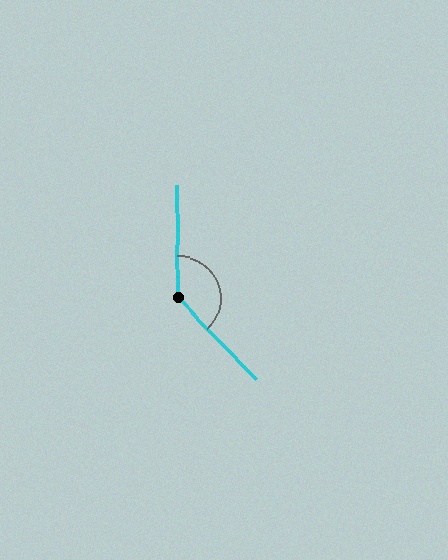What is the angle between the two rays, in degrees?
Approximately 137 degrees.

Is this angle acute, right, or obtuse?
It is obtuse.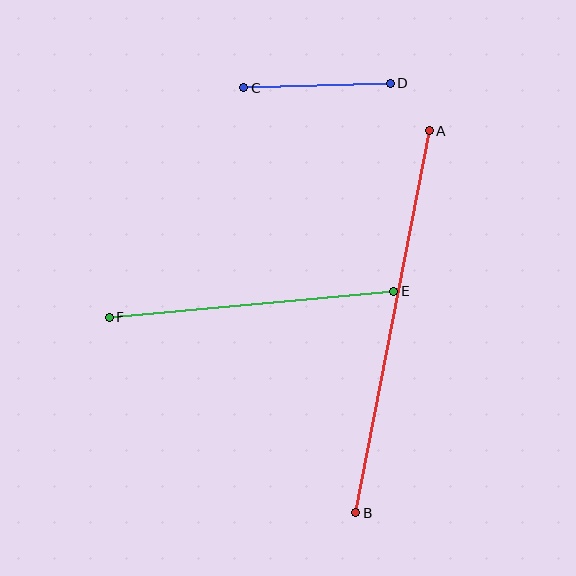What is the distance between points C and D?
The distance is approximately 146 pixels.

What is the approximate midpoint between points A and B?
The midpoint is at approximately (392, 322) pixels.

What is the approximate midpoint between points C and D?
The midpoint is at approximately (317, 85) pixels.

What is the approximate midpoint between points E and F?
The midpoint is at approximately (251, 304) pixels.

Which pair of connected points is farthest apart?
Points A and B are farthest apart.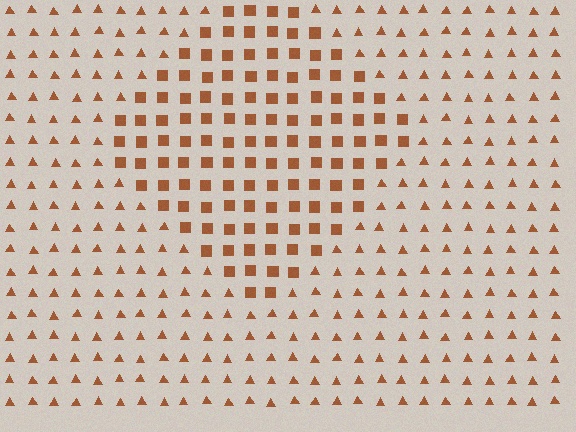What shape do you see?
I see a diamond.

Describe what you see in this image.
The image is filled with small brown elements arranged in a uniform grid. A diamond-shaped region contains squares, while the surrounding area contains triangles. The boundary is defined purely by the change in element shape.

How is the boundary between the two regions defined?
The boundary is defined by a change in element shape: squares inside vs. triangles outside. All elements share the same color and spacing.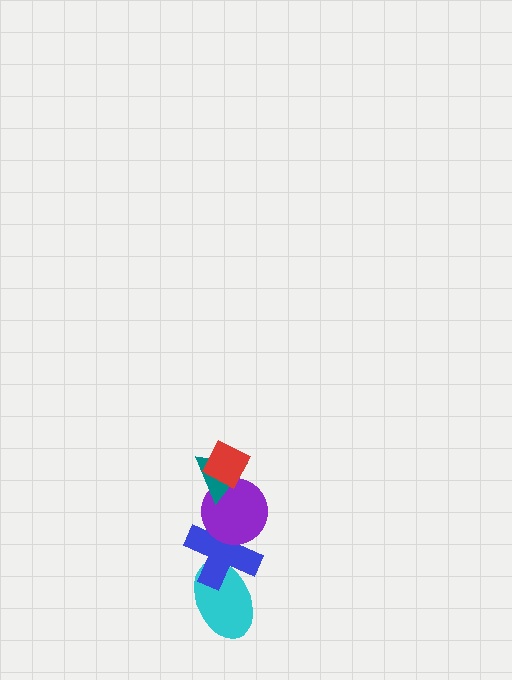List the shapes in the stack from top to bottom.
From top to bottom: the red diamond, the teal triangle, the purple circle, the blue cross, the cyan ellipse.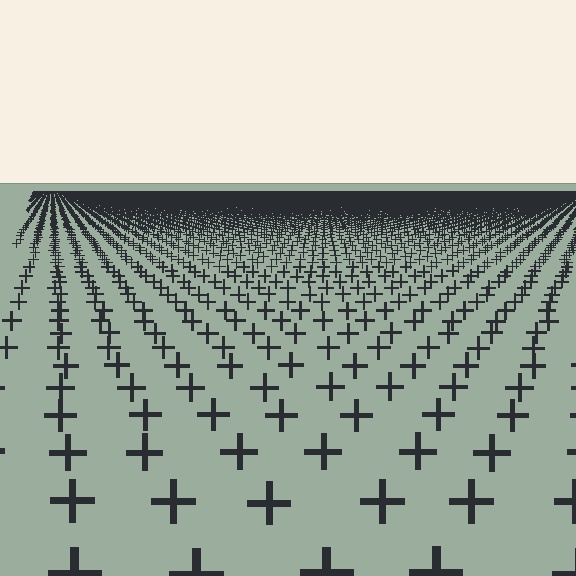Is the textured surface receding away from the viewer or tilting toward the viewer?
The surface is receding away from the viewer. Texture elements get smaller and denser toward the top.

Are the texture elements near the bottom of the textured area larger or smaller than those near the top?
Larger. Near the bottom, elements are closer to the viewer and appear at a bigger on-screen size.